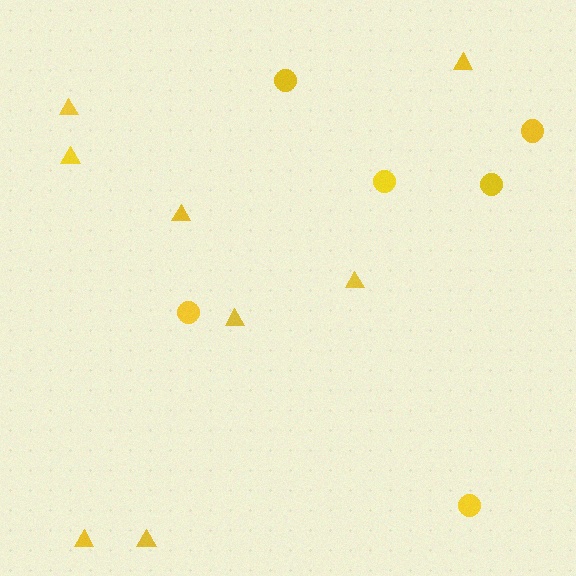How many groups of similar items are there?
There are 2 groups: one group of triangles (8) and one group of circles (6).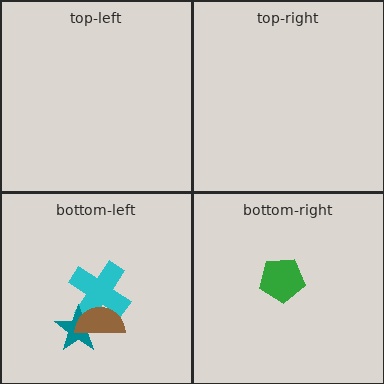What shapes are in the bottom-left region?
The cyan cross, the teal star, the brown semicircle.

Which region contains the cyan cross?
The bottom-left region.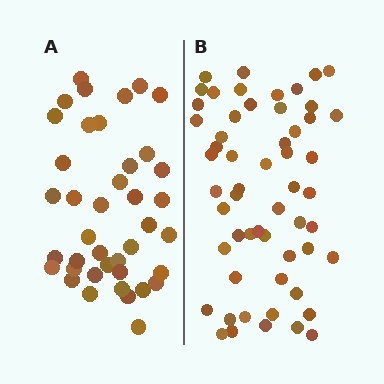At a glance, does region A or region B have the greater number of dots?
Region B (the right region) has more dots.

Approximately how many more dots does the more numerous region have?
Region B has approximately 15 more dots than region A.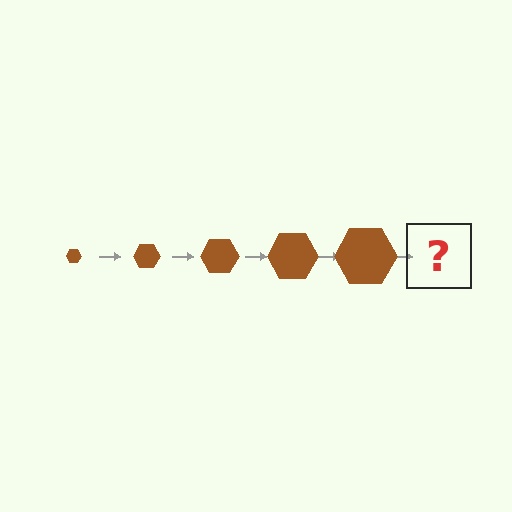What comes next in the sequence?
The next element should be a brown hexagon, larger than the previous one.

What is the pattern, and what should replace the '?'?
The pattern is that the hexagon gets progressively larger each step. The '?' should be a brown hexagon, larger than the previous one.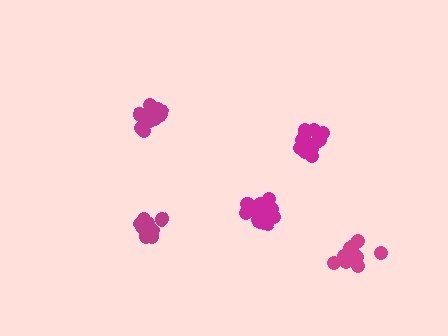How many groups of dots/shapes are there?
There are 5 groups.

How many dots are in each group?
Group 1: 11 dots, Group 2: 15 dots, Group 3: 14 dots, Group 4: 13 dots, Group 5: 16 dots (69 total).